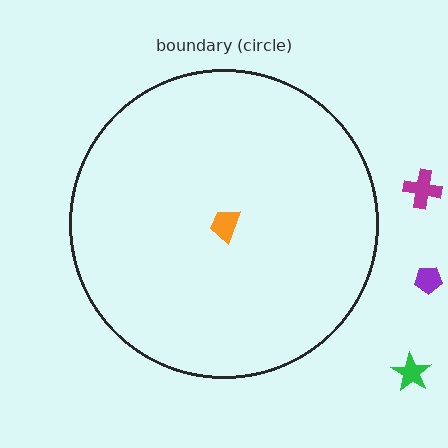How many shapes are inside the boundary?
1 inside, 3 outside.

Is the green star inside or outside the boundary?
Outside.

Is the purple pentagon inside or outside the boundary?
Outside.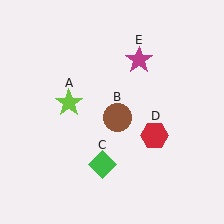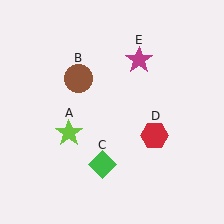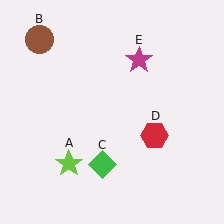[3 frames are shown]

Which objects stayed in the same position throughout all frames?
Green diamond (object C) and red hexagon (object D) and magenta star (object E) remained stationary.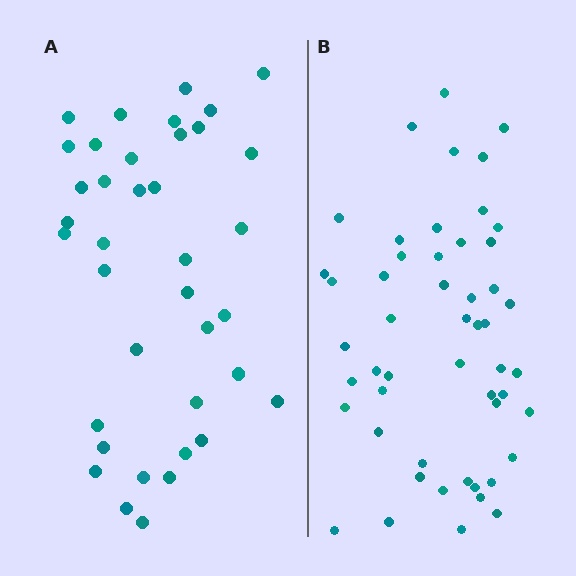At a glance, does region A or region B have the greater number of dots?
Region B (the right region) has more dots.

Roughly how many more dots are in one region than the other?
Region B has approximately 15 more dots than region A.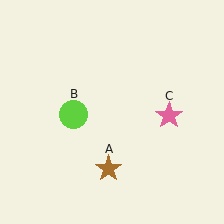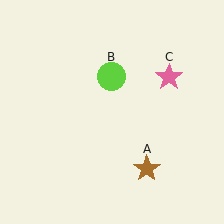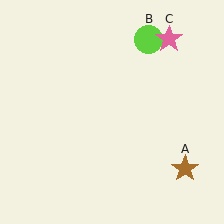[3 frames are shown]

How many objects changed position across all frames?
3 objects changed position: brown star (object A), lime circle (object B), pink star (object C).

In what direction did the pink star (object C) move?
The pink star (object C) moved up.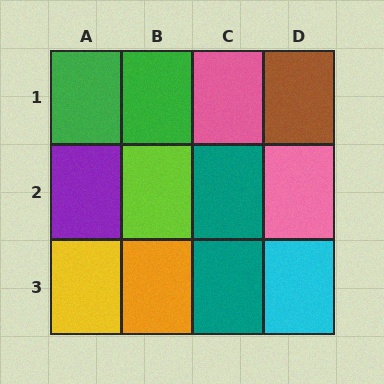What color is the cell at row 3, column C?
Teal.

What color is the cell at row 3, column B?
Orange.